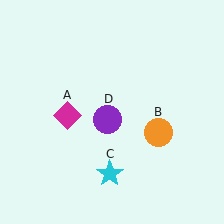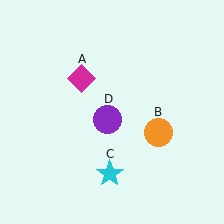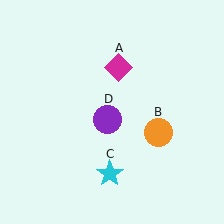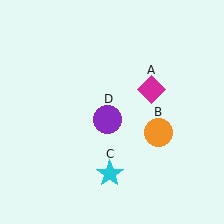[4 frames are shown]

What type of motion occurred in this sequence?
The magenta diamond (object A) rotated clockwise around the center of the scene.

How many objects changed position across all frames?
1 object changed position: magenta diamond (object A).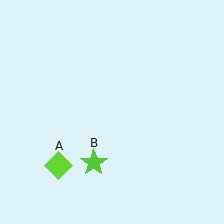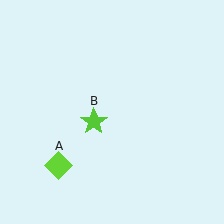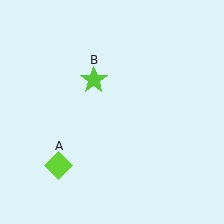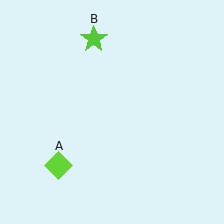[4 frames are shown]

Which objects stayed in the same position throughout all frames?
Lime diamond (object A) remained stationary.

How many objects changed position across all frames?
1 object changed position: lime star (object B).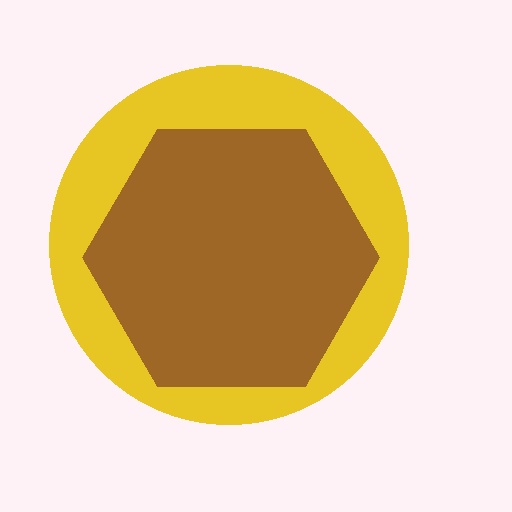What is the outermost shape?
The yellow circle.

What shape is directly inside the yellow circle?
The brown hexagon.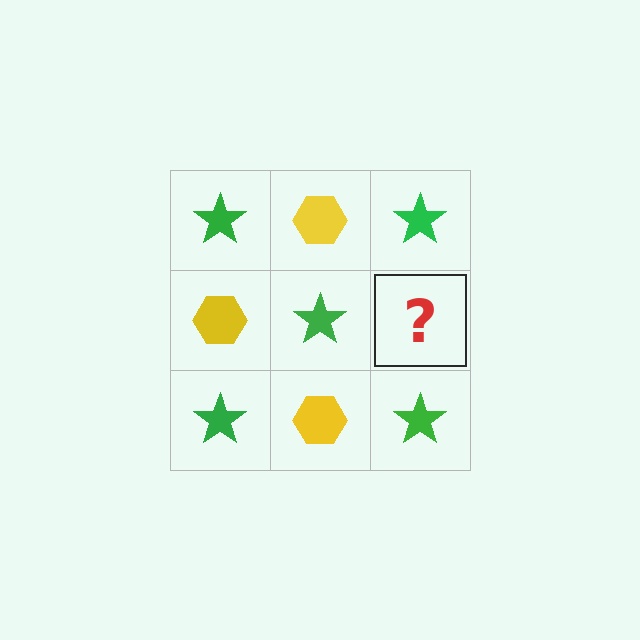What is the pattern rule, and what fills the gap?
The rule is that it alternates green star and yellow hexagon in a checkerboard pattern. The gap should be filled with a yellow hexagon.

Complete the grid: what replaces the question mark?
The question mark should be replaced with a yellow hexagon.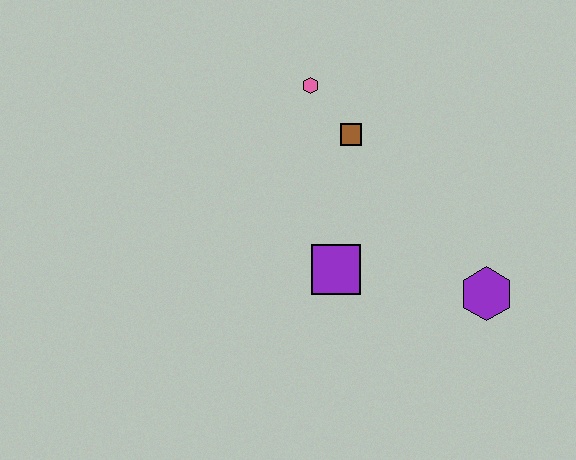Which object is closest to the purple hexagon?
The purple square is closest to the purple hexagon.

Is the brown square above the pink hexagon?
No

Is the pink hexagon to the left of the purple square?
Yes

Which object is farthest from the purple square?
The pink hexagon is farthest from the purple square.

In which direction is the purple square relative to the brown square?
The purple square is below the brown square.